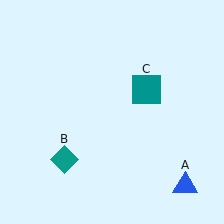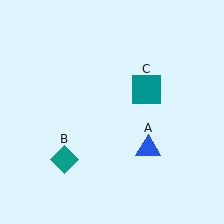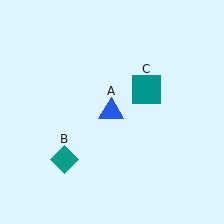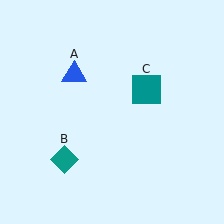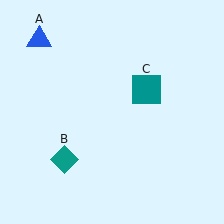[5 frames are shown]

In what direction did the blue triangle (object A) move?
The blue triangle (object A) moved up and to the left.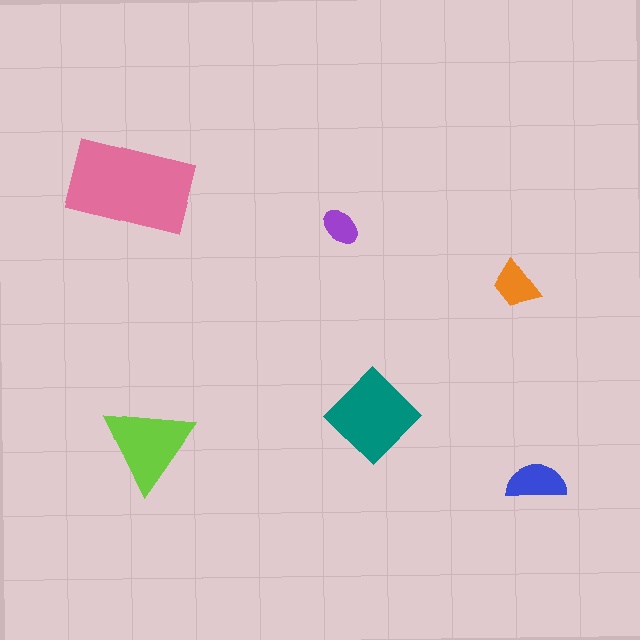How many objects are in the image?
There are 6 objects in the image.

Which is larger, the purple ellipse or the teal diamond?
The teal diamond.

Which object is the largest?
The pink rectangle.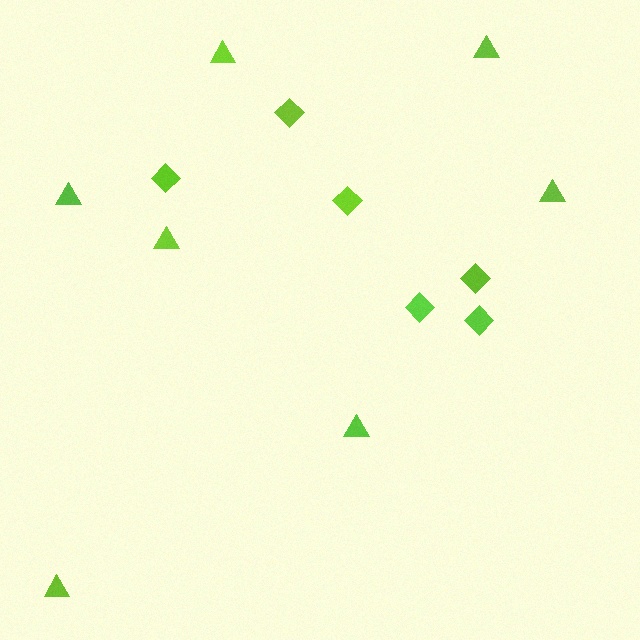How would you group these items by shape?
There are 2 groups: one group of triangles (7) and one group of diamonds (6).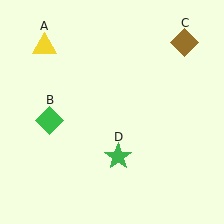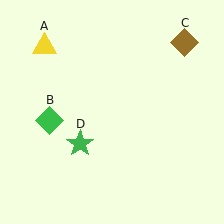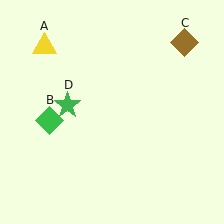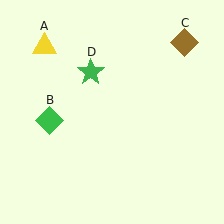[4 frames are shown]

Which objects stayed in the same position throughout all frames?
Yellow triangle (object A) and green diamond (object B) and brown diamond (object C) remained stationary.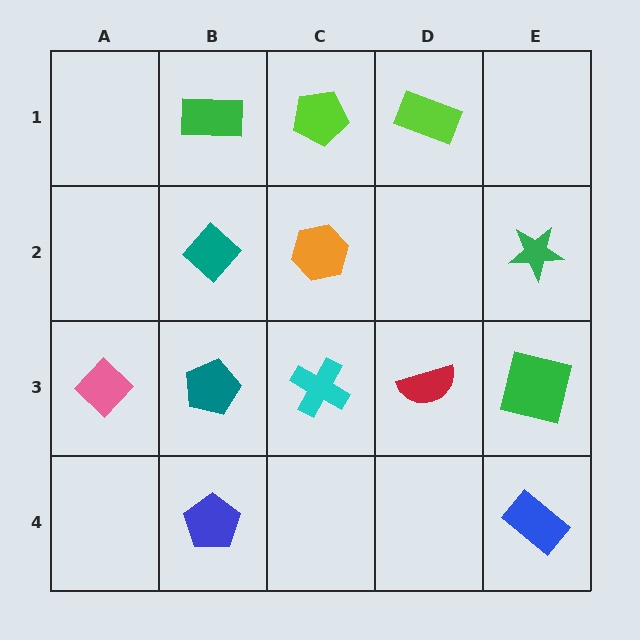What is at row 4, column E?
A blue rectangle.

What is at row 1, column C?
A lime pentagon.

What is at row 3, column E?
A green square.